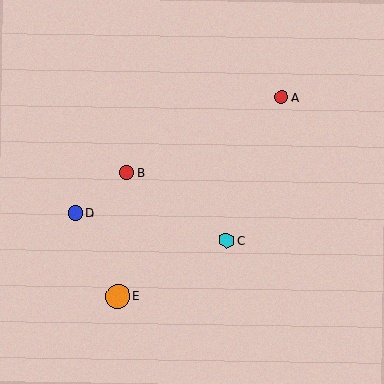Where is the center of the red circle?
The center of the red circle is at (127, 173).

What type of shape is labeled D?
Shape D is a blue circle.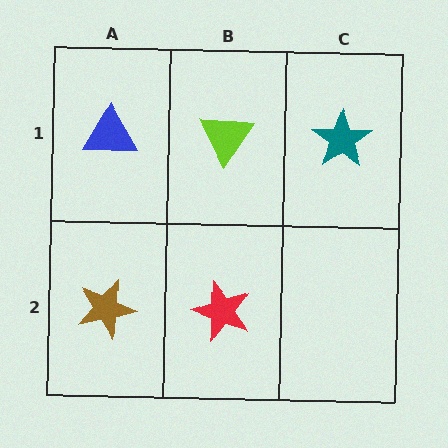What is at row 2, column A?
A brown star.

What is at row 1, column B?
A lime triangle.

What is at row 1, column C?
A teal star.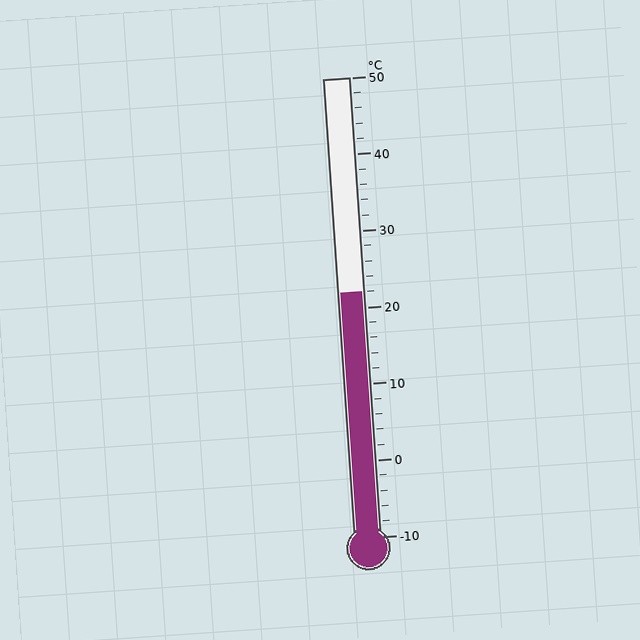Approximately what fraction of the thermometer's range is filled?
The thermometer is filled to approximately 55% of its range.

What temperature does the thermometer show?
The thermometer shows approximately 22°C.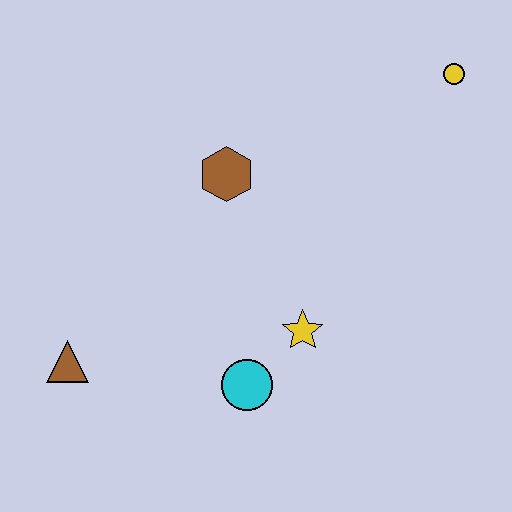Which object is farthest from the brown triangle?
The yellow circle is farthest from the brown triangle.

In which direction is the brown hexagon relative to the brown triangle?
The brown hexagon is above the brown triangle.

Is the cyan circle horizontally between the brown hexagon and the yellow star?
Yes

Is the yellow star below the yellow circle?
Yes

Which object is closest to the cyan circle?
The yellow star is closest to the cyan circle.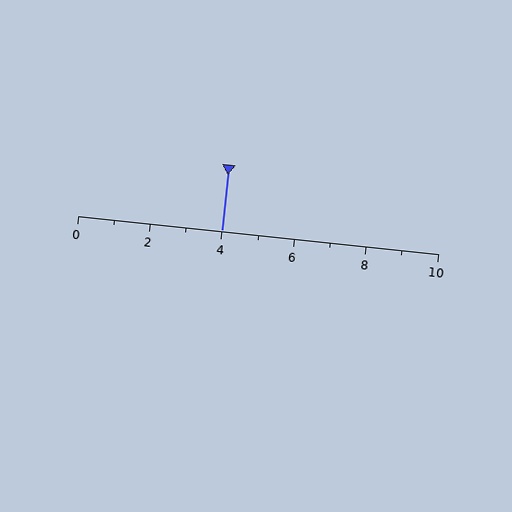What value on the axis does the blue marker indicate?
The marker indicates approximately 4.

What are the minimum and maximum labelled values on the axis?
The axis runs from 0 to 10.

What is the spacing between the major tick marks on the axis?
The major ticks are spaced 2 apart.